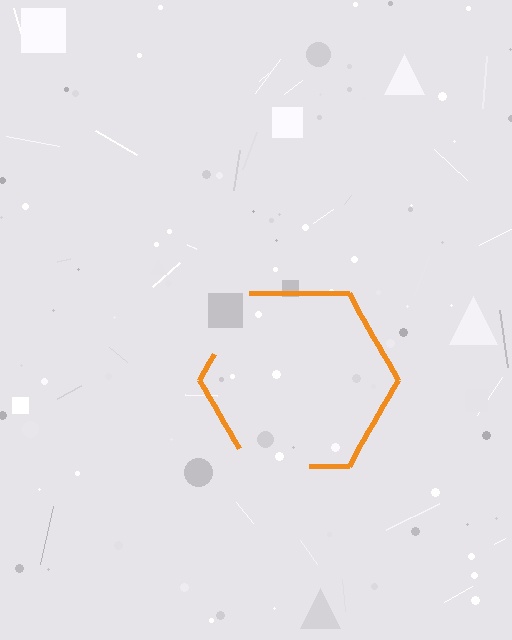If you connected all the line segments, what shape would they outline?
They would outline a hexagon.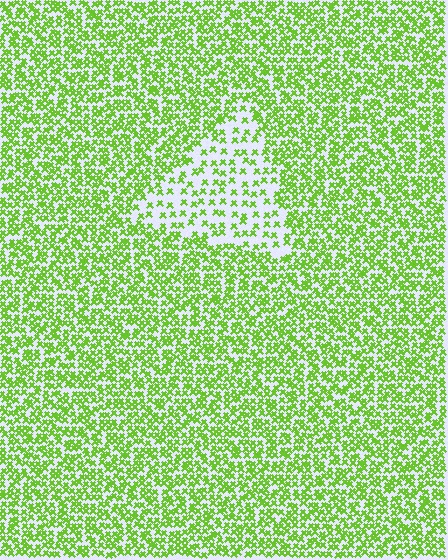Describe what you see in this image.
The image contains small lime elements arranged at two different densities. A triangle-shaped region is visible where the elements are less densely packed than the surrounding area.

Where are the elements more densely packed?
The elements are more densely packed outside the triangle boundary.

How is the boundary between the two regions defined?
The boundary is defined by a change in element density (approximately 2.2x ratio). All elements are the same color, size, and shape.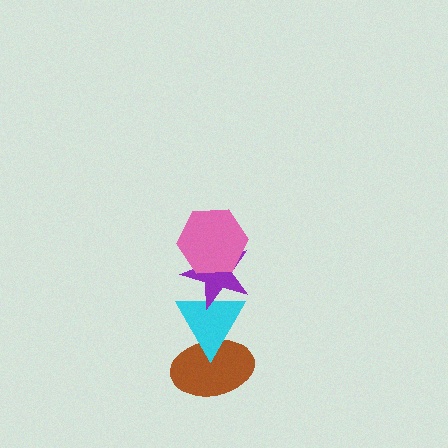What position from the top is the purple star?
The purple star is 2nd from the top.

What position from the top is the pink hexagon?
The pink hexagon is 1st from the top.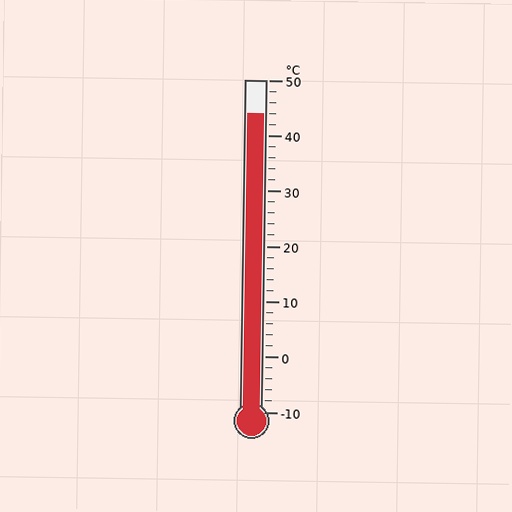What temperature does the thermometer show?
The thermometer shows approximately 44°C.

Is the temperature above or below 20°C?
The temperature is above 20°C.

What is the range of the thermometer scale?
The thermometer scale ranges from -10°C to 50°C.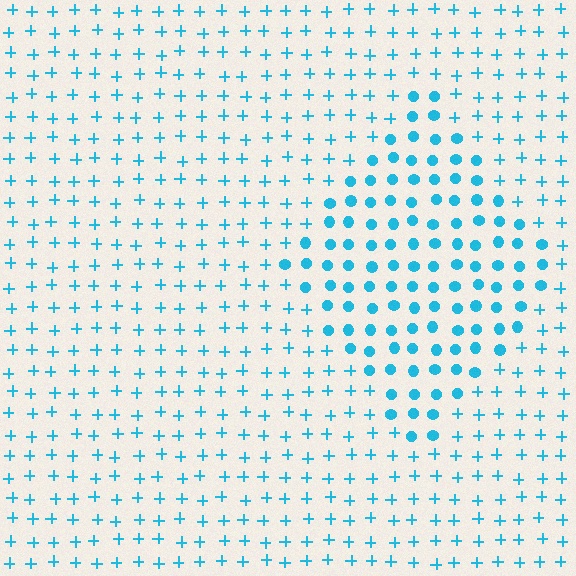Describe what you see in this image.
The image is filled with small cyan elements arranged in a uniform grid. A diamond-shaped region contains circles, while the surrounding area contains plus signs. The boundary is defined purely by the change in element shape.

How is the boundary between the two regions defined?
The boundary is defined by a change in element shape: circles inside vs. plus signs outside. All elements share the same color and spacing.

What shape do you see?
I see a diamond.